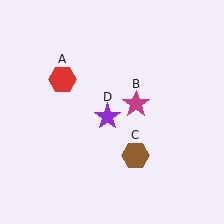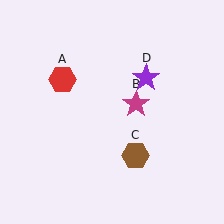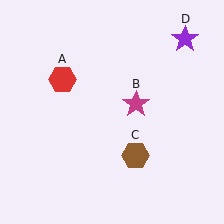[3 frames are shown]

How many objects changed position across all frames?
1 object changed position: purple star (object D).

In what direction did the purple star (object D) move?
The purple star (object D) moved up and to the right.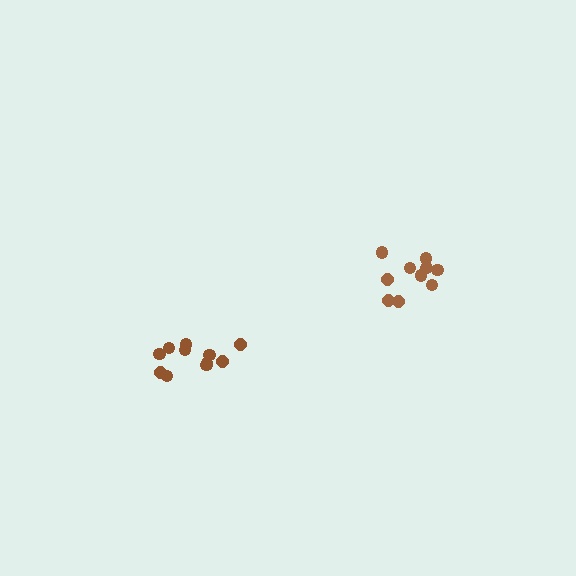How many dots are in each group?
Group 1: 10 dots, Group 2: 11 dots (21 total).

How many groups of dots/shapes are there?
There are 2 groups.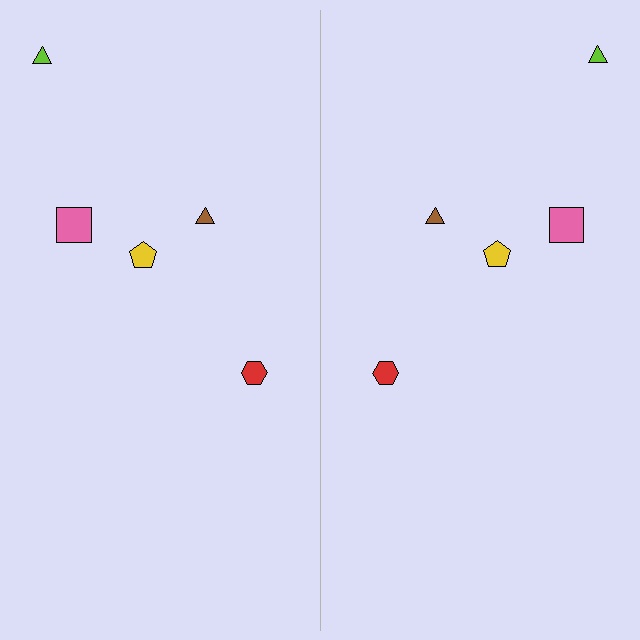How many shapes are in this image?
There are 10 shapes in this image.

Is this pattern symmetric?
Yes, this pattern has bilateral (reflection) symmetry.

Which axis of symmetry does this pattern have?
The pattern has a vertical axis of symmetry running through the center of the image.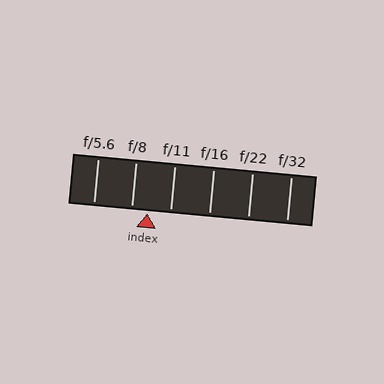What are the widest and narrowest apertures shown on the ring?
The widest aperture shown is f/5.6 and the narrowest is f/32.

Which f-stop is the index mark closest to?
The index mark is closest to f/8.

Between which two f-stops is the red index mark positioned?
The index mark is between f/8 and f/11.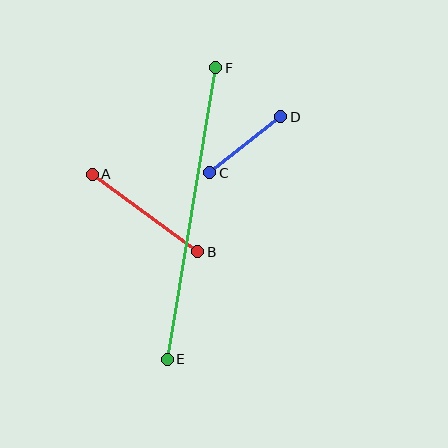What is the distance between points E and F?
The distance is approximately 296 pixels.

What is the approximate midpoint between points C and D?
The midpoint is at approximately (245, 145) pixels.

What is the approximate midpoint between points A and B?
The midpoint is at approximately (145, 213) pixels.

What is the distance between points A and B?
The distance is approximately 131 pixels.